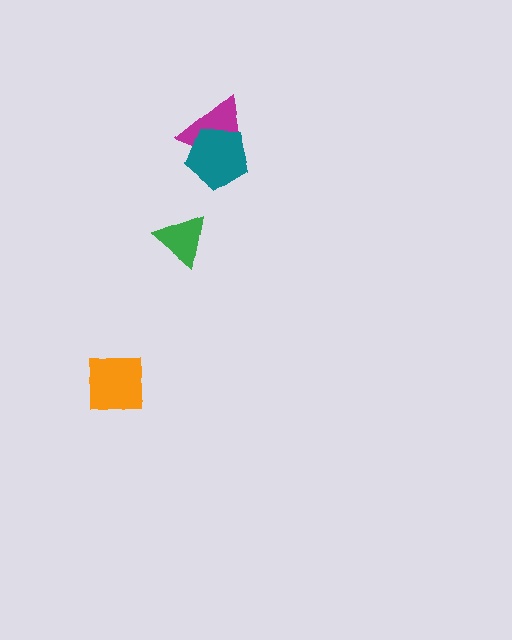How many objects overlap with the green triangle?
0 objects overlap with the green triangle.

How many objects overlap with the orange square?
0 objects overlap with the orange square.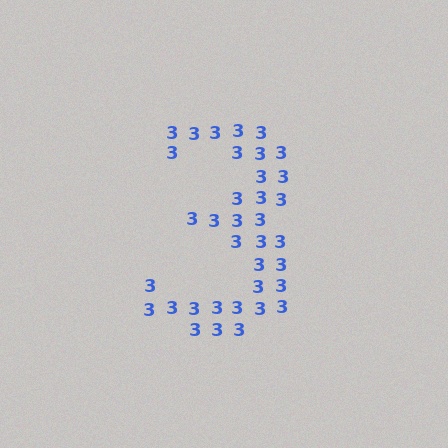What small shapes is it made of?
It is made of small digit 3's.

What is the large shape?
The large shape is the digit 3.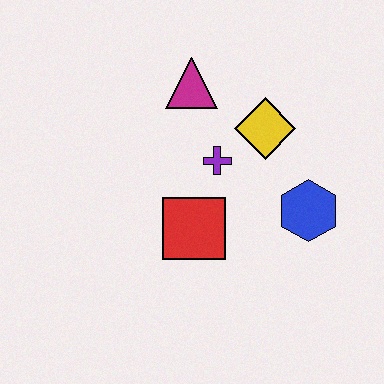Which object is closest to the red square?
The purple cross is closest to the red square.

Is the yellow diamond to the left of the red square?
No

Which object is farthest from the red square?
The magenta triangle is farthest from the red square.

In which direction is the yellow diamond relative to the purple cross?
The yellow diamond is to the right of the purple cross.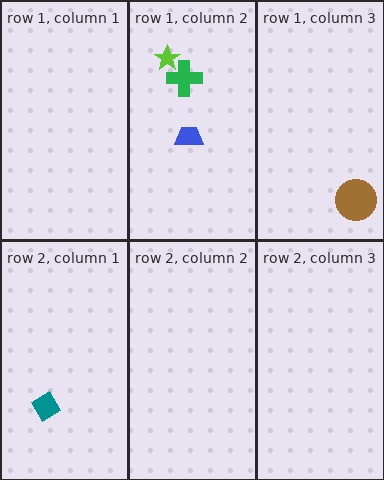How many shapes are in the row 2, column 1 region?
1.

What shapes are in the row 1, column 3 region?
The brown circle.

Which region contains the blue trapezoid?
The row 1, column 2 region.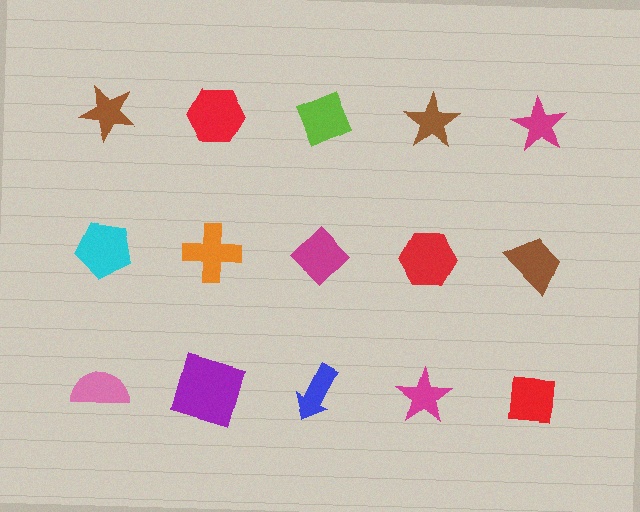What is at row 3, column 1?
A pink semicircle.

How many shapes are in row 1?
5 shapes.